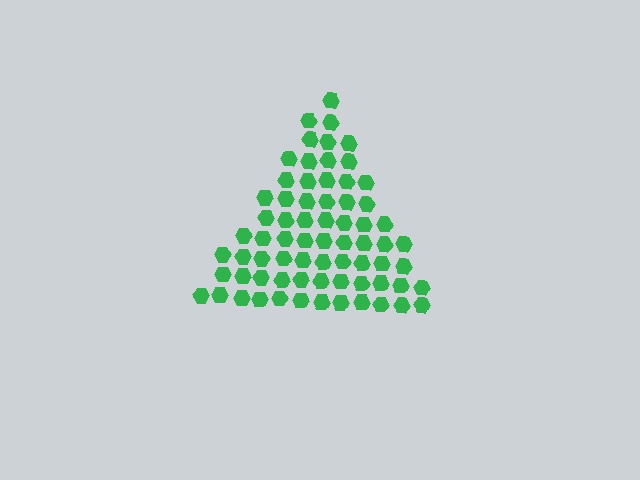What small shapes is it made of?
It is made of small hexagons.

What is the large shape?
The large shape is a triangle.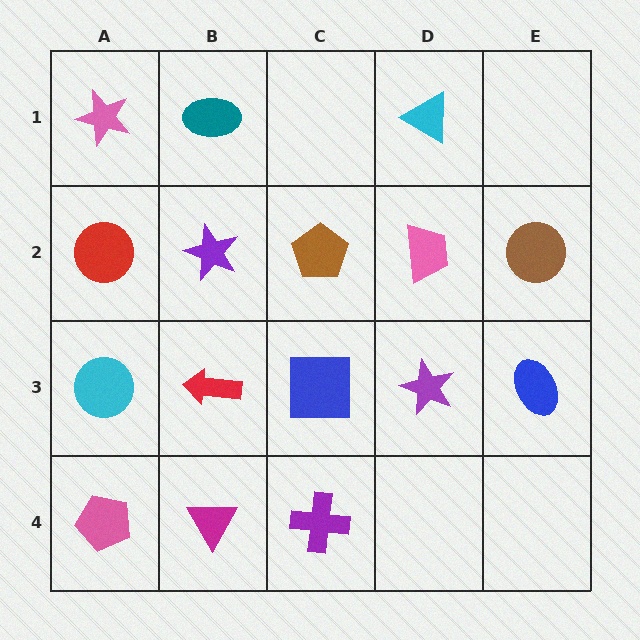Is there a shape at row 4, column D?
No, that cell is empty.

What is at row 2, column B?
A purple star.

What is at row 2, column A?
A red circle.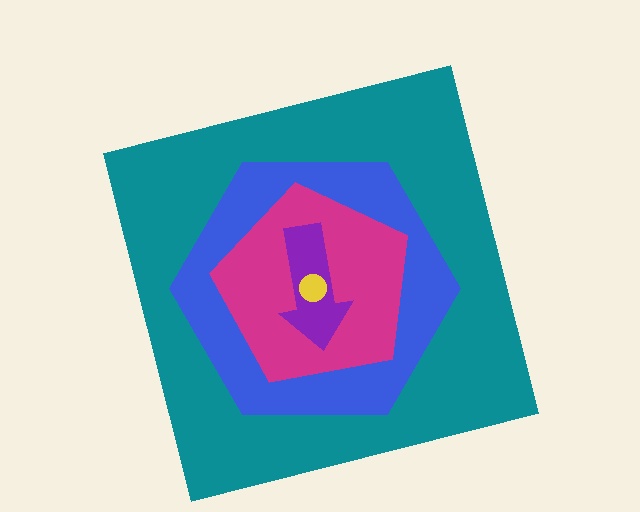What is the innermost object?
The yellow circle.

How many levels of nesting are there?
5.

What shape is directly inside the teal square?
The blue hexagon.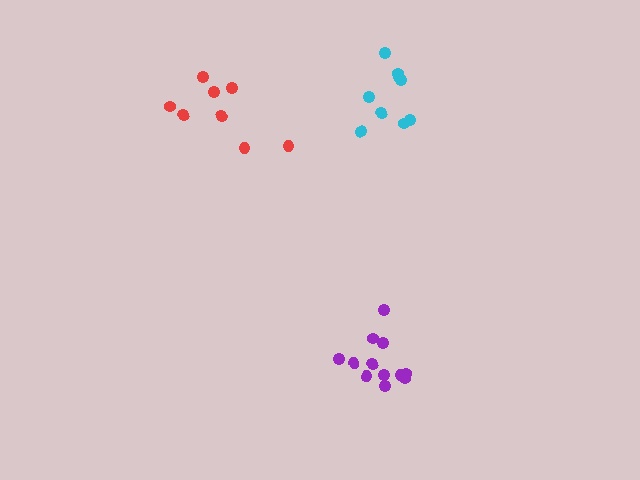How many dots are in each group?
Group 1: 12 dots, Group 2: 9 dots, Group 3: 8 dots (29 total).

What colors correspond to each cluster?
The clusters are colored: purple, cyan, red.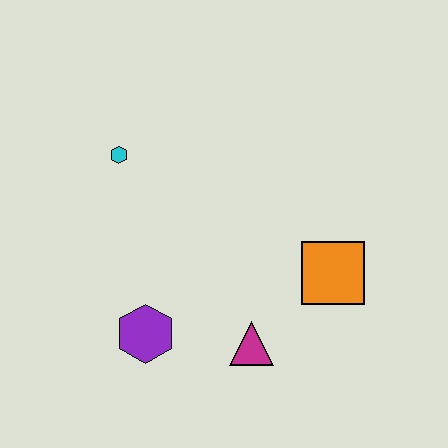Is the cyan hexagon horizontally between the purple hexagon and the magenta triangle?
No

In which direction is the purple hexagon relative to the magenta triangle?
The purple hexagon is to the left of the magenta triangle.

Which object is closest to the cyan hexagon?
The purple hexagon is closest to the cyan hexagon.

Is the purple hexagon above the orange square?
No